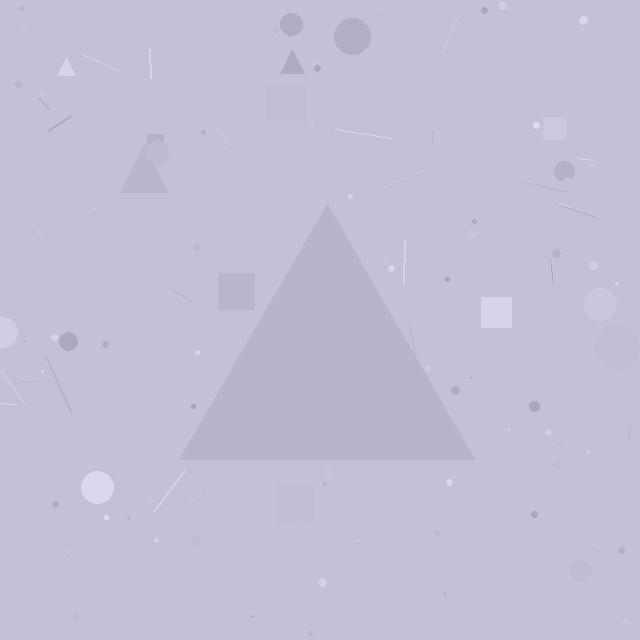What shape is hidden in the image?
A triangle is hidden in the image.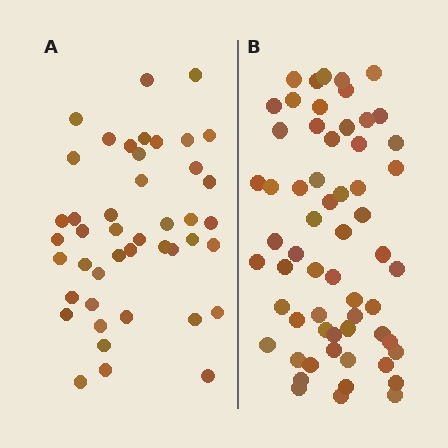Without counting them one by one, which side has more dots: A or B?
Region B (the right region) has more dots.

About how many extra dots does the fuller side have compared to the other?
Region B has approximately 15 more dots than region A.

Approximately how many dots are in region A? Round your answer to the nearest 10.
About 40 dots. (The exact count is 44, which rounds to 40.)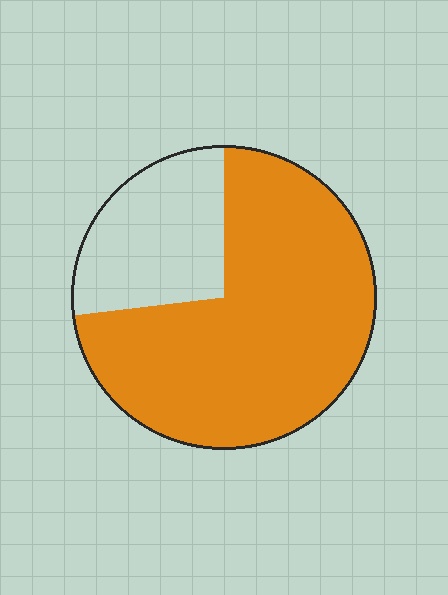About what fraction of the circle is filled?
About three quarters (3/4).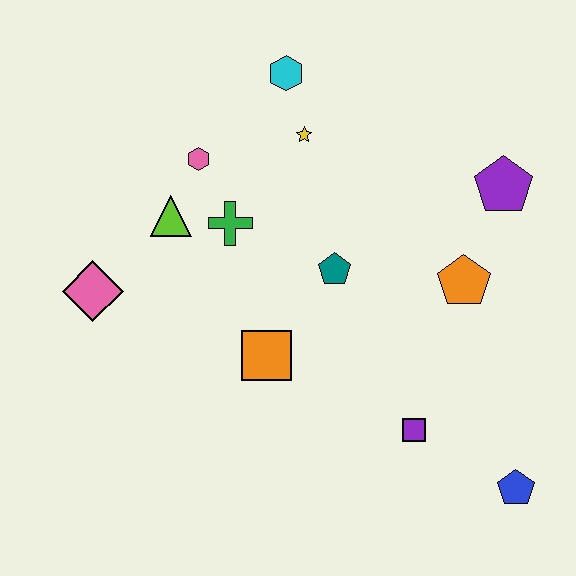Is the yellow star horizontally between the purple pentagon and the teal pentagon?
No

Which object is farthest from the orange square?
The purple pentagon is farthest from the orange square.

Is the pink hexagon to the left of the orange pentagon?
Yes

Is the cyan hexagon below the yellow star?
No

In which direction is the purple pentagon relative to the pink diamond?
The purple pentagon is to the right of the pink diamond.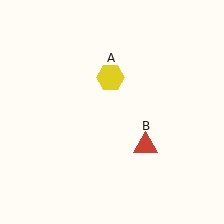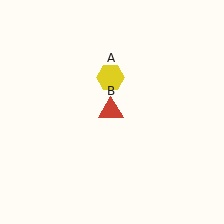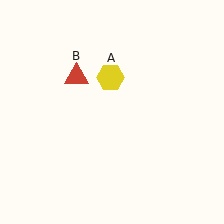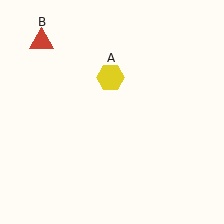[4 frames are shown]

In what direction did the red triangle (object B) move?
The red triangle (object B) moved up and to the left.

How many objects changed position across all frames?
1 object changed position: red triangle (object B).